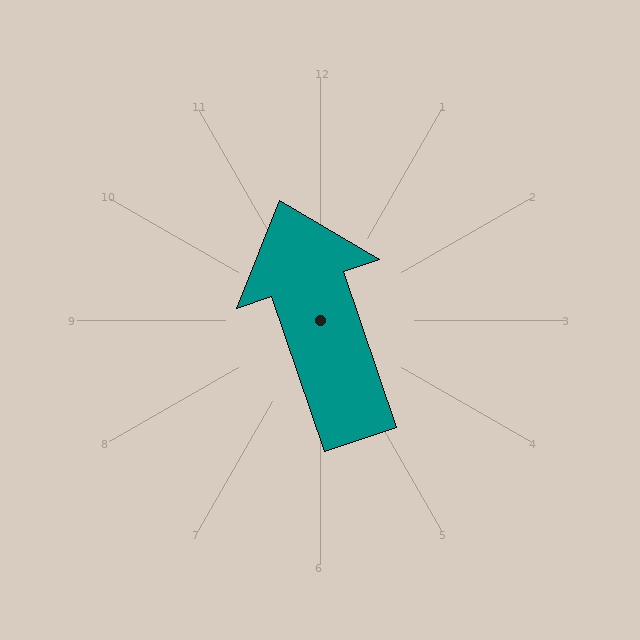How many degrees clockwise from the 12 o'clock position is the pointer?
Approximately 341 degrees.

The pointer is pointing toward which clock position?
Roughly 11 o'clock.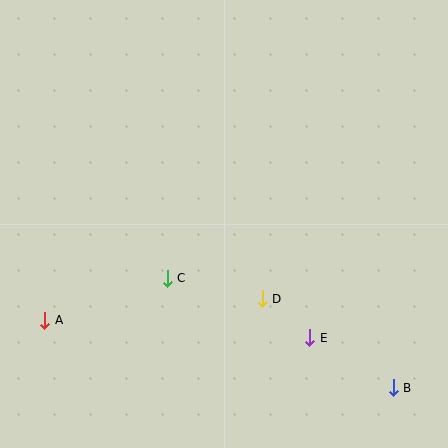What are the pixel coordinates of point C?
Point C is at (167, 278).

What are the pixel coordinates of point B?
Point B is at (393, 388).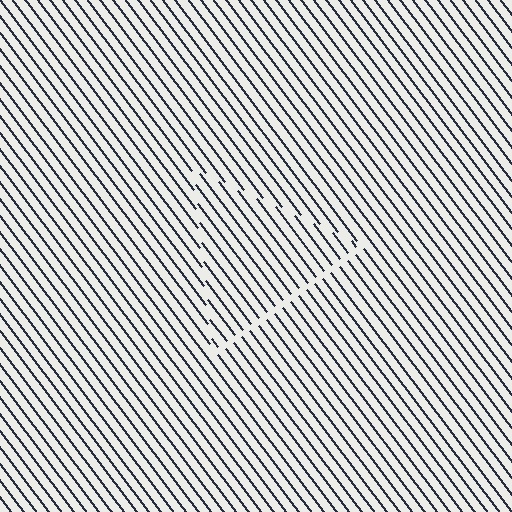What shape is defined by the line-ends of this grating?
An illusory triangle. The interior of the shape contains the same grating, shifted by half a period — the contour is defined by the phase discontinuity where line-ends from the inner and outer gratings abut.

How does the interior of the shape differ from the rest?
The interior of the shape contains the same grating, shifted by half a period — the contour is defined by the phase discontinuity where line-ends from the inner and outer gratings abut.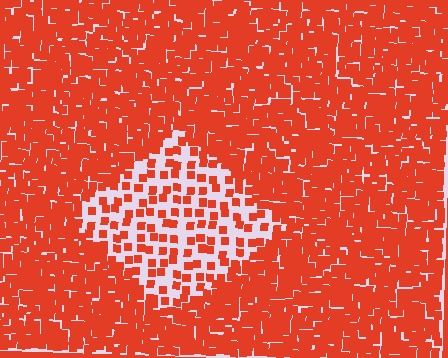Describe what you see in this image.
The image contains small red elements arranged at two different densities. A diamond-shaped region is visible where the elements are less densely packed than the surrounding area.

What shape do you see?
I see a diamond.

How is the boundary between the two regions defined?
The boundary is defined by a change in element density (approximately 2.8x ratio). All elements are the same color, size, and shape.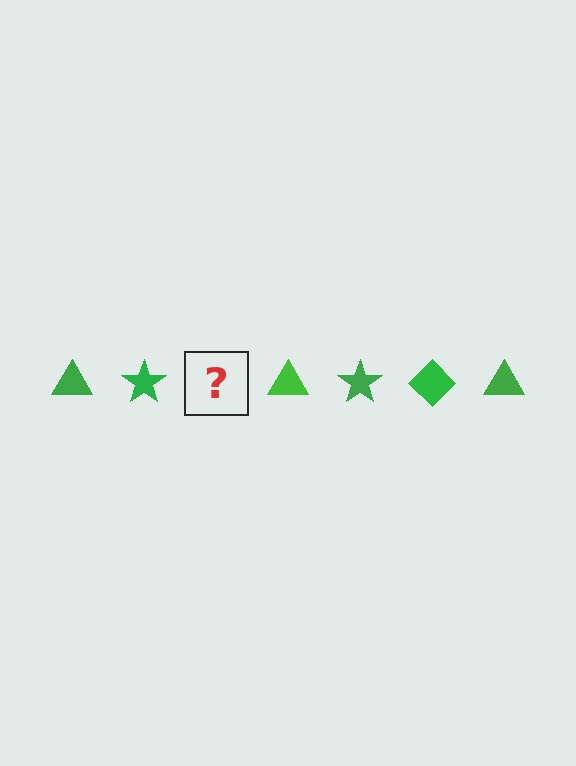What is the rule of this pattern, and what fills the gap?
The rule is that the pattern cycles through triangle, star, diamond shapes in green. The gap should be filled with a green diamond.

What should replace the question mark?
The question mark should be replaced with a green diamond.